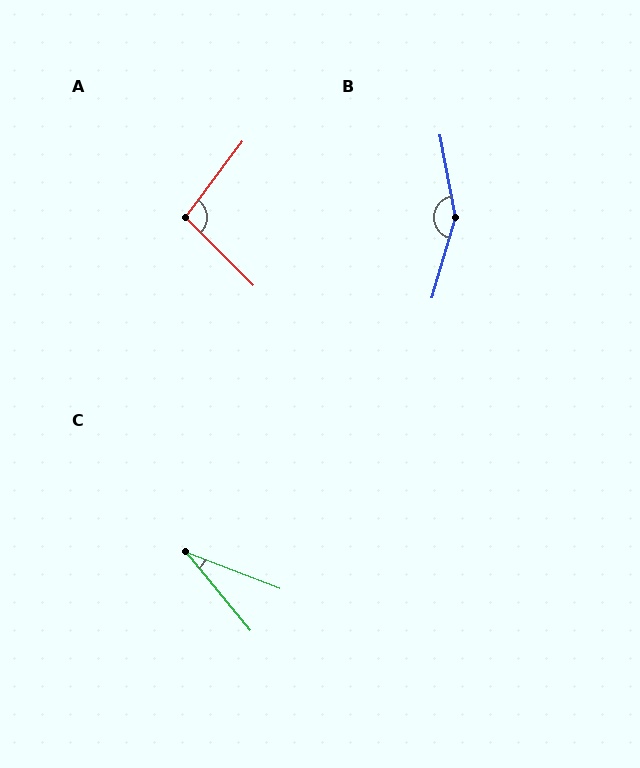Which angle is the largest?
B, at approximately 153 degrees.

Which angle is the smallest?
C, at approximately 30 degrees.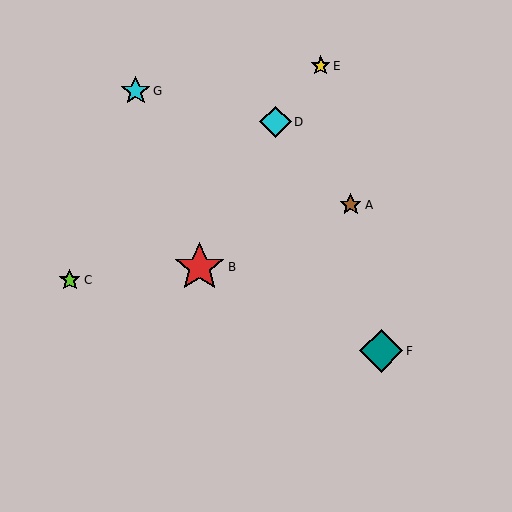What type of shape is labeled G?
Shape G is a cyan star.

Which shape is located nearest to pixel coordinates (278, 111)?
The cyan diamond (labeled D) at (276, 122) is nearest to that location.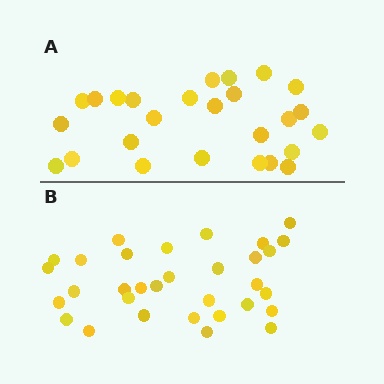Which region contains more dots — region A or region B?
Region B (the bottom region) has more dots.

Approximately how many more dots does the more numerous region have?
Region B has about 6 more dots than region A.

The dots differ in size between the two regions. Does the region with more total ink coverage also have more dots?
No. Region A has more total ink coverage because its dots are larger, but region B actually contains more individual dots. Total area can be misleading — the number of items is what matters here.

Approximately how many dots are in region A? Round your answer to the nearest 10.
About 30 dots. (The exact count is 26, which rounds to 30.)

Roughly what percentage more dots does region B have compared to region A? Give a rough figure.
About 25% more.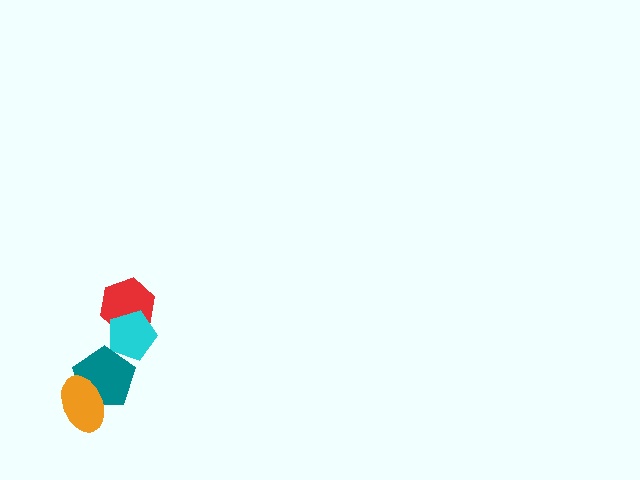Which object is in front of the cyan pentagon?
The teal pentagon is in front of the cyan pentagon.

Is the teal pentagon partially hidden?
Yes, it is partially covered by another shape.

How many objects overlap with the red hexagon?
1 object overlaps with the red hexagon.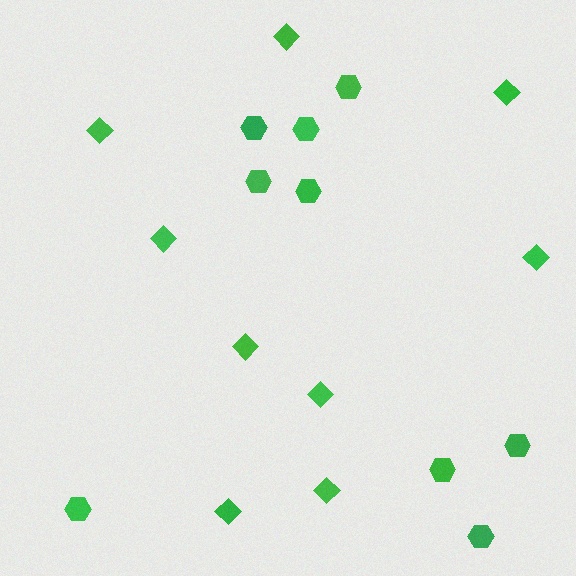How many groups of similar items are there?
There are 2 groups: one group of diamonds (9) and one group of hexagons (9).